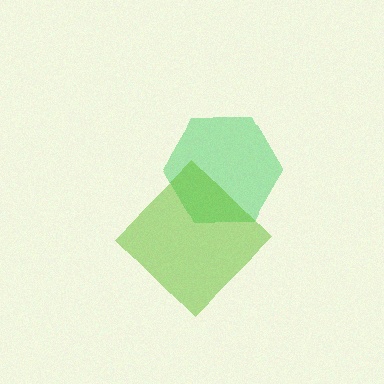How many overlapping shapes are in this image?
There are 2 overlapping shapes in the image.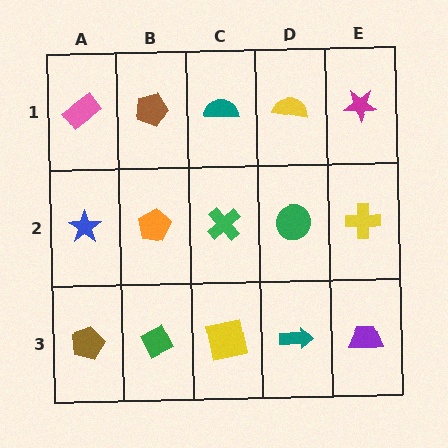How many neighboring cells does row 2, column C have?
4.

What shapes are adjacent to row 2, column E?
A magenta star (row 1, column E), a purple trapezoid (row 3, column E), a green circle (row 2, column D).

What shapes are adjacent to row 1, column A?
A blue star (row 2, column A), a brown pentagon (row 1, column B).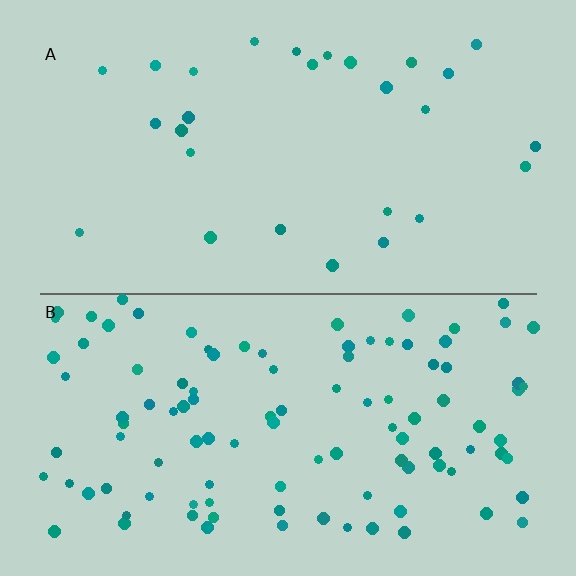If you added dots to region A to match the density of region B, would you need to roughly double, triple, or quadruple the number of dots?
Approximately quadruple.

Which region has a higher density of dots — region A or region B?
B (the bottom).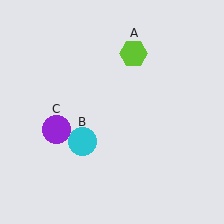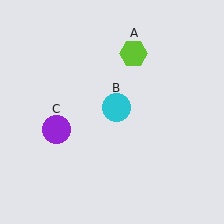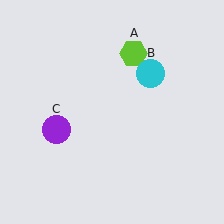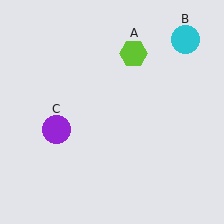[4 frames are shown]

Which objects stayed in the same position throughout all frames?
Lime hexagon (object A) and purple circle (object C) remained stationary.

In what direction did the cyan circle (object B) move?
The cyan circle (object B) moved up and to the right.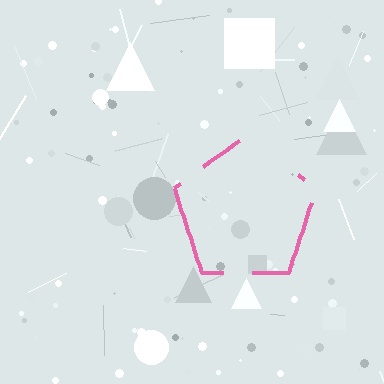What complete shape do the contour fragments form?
The contour fragments form a pentagon.